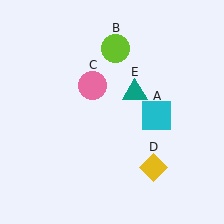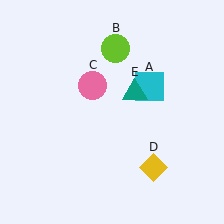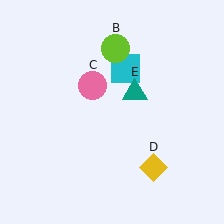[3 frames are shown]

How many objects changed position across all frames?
1 object changed position: cyan square (object A).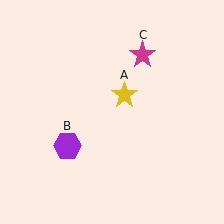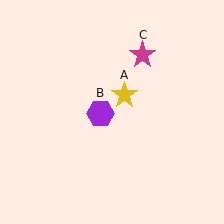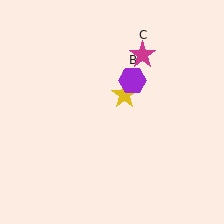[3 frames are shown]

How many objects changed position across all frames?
1 object changed position: purple hexagon (object B).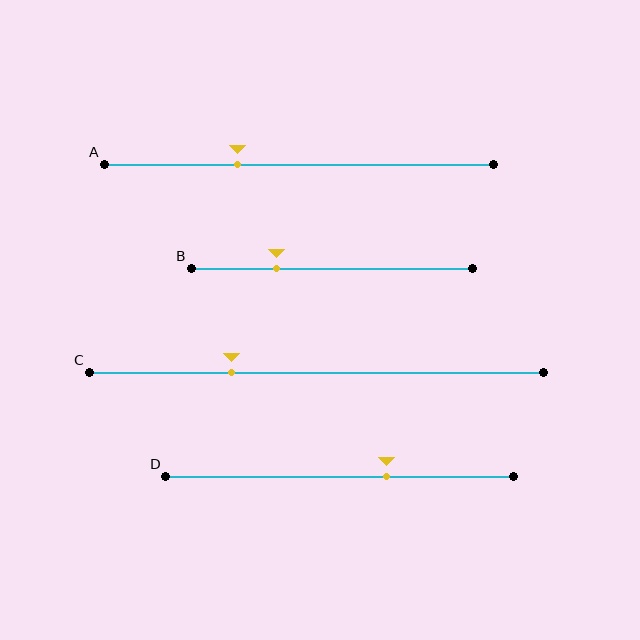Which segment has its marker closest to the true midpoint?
Segment D has its marker closest to the true midpoint.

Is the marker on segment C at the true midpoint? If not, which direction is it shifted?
No, the marker on segment C is shifted to the left by about 19% of the segment length.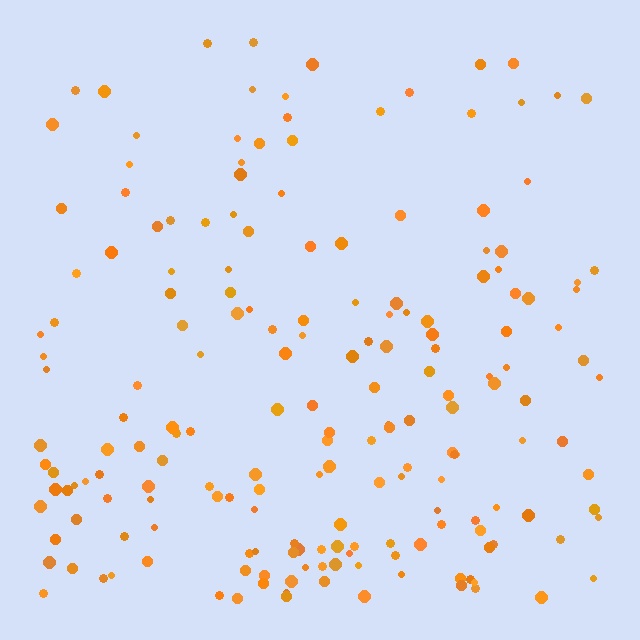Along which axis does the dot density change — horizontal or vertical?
Vertical.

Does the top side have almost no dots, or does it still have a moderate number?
Still a moderate number, just noticeably fewer than the bottom.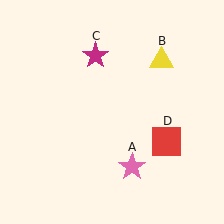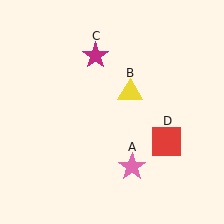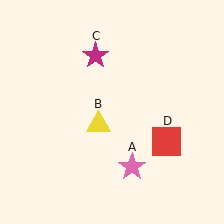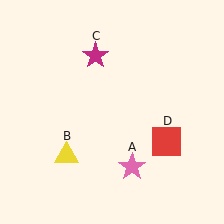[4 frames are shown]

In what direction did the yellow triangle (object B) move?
The yellow triangle (object B) moved down and to the left.